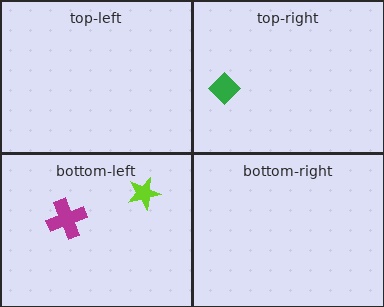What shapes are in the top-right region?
The green diamond.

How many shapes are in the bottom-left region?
2.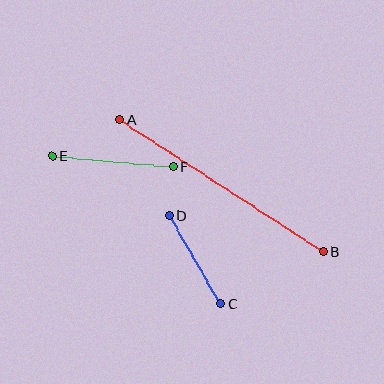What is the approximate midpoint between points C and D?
The midpoint is at approximately (195, 259) pixels.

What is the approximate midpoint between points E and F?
The midpoint is at approximately (113, 161) pixels.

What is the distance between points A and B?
The distance is approximately 243 pixels.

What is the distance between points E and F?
The distance is approximately 121 pixels.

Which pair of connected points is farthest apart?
Points A and B are farthest apart.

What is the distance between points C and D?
The distance is approximately 102 pixels.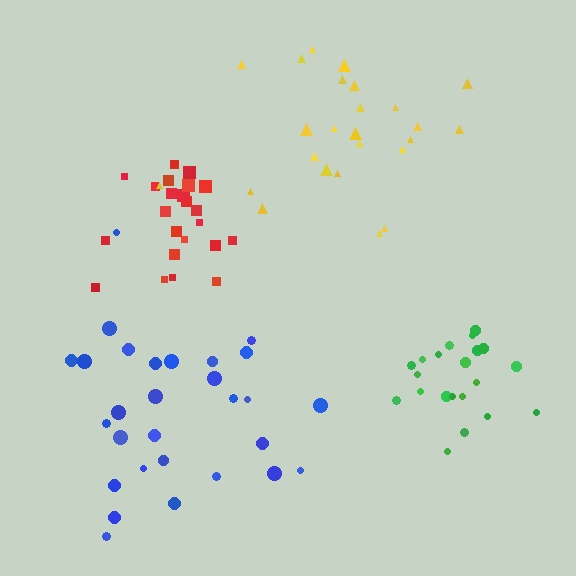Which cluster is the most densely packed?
Green.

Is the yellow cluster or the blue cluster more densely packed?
Blue.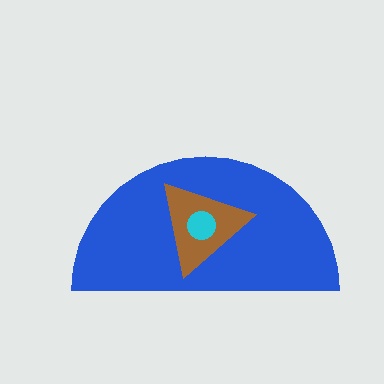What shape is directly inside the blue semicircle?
The brown triangle.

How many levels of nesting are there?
3.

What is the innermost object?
The cyan circle.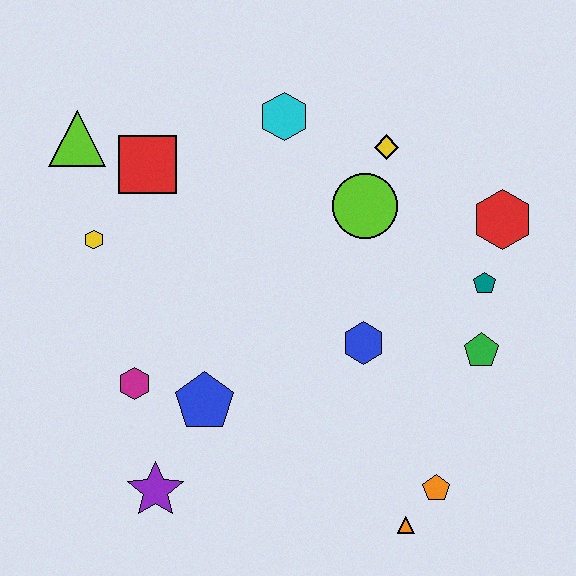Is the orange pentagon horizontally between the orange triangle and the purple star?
No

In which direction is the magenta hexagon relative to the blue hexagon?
The magenta hexagon is to the left of the blue hexagon.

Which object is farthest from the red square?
The orange triangle is farthest from the red square.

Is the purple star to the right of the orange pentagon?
No